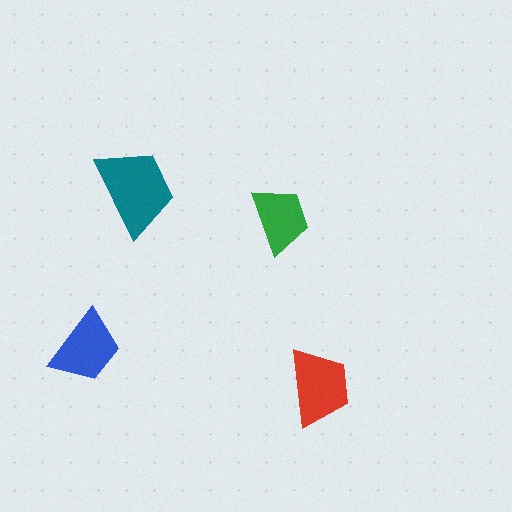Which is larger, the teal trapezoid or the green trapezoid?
The teal one.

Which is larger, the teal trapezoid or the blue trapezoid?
The teal one.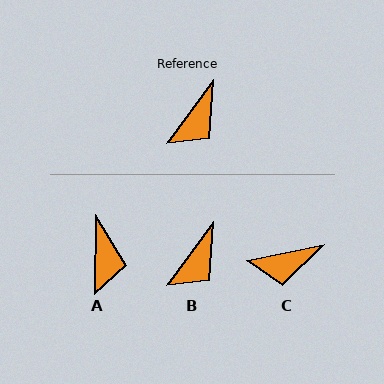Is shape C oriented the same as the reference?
No, it is off by about 42 degrees.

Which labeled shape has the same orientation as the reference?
B.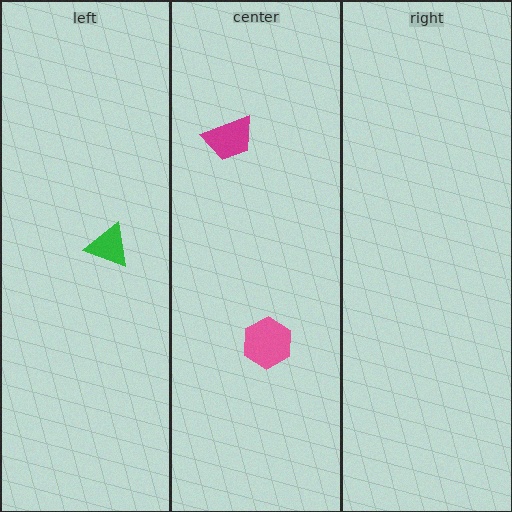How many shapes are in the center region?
2.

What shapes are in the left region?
The green triangle.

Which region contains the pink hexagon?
The center region.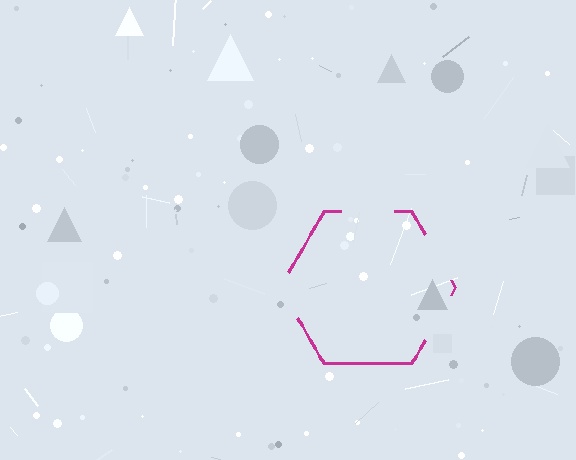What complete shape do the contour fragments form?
The contour fragments form a hexagon.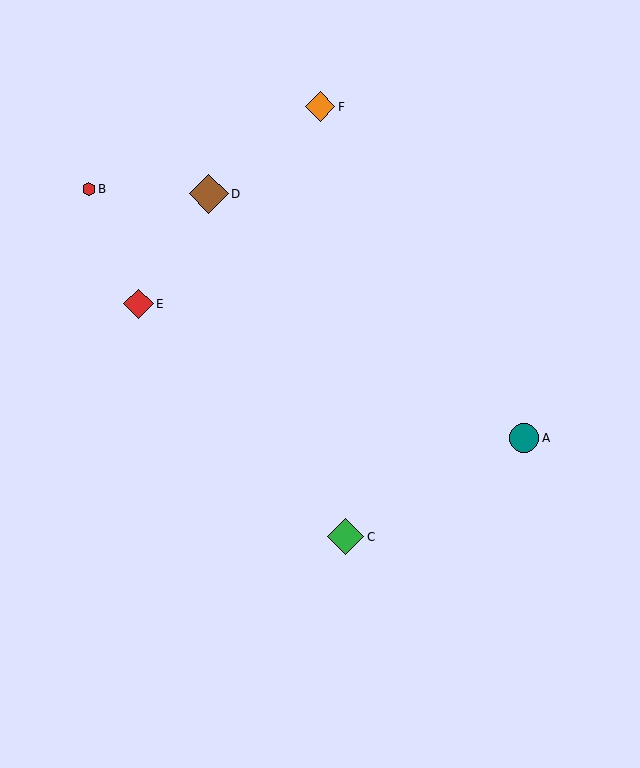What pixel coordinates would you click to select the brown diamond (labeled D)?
Click at (209, 194) to select the brown diamond D.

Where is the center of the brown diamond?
The center of the brown diamond is at (209, 194).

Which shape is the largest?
The brown diamond (labeled D) is the largest.